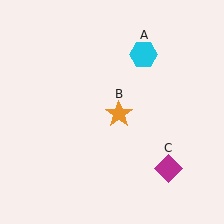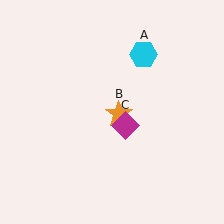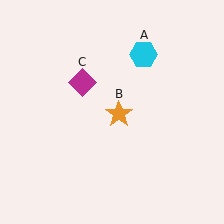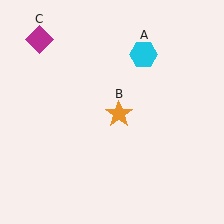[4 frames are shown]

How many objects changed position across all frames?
1 object changed position: magenta diamond (object C).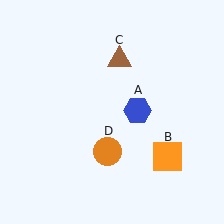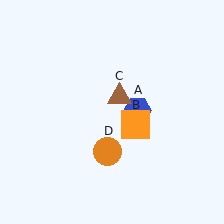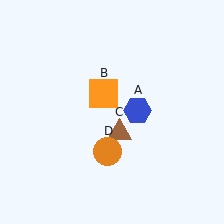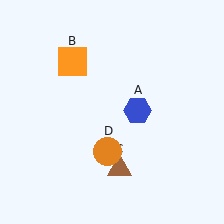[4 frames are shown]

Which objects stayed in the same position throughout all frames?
Blue hexagon (object A) and orange circle (object D) remained stationary.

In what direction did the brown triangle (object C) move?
The brown triangle (object C) moved down.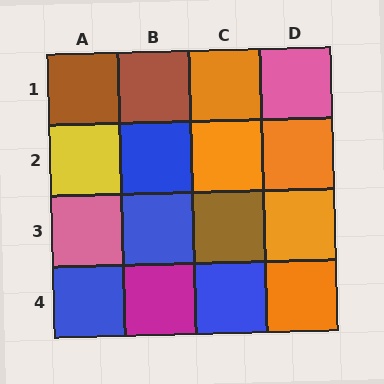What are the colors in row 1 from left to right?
Brown, brown, orange, pink.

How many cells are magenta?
1 cell is magenta.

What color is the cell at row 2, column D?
Orange.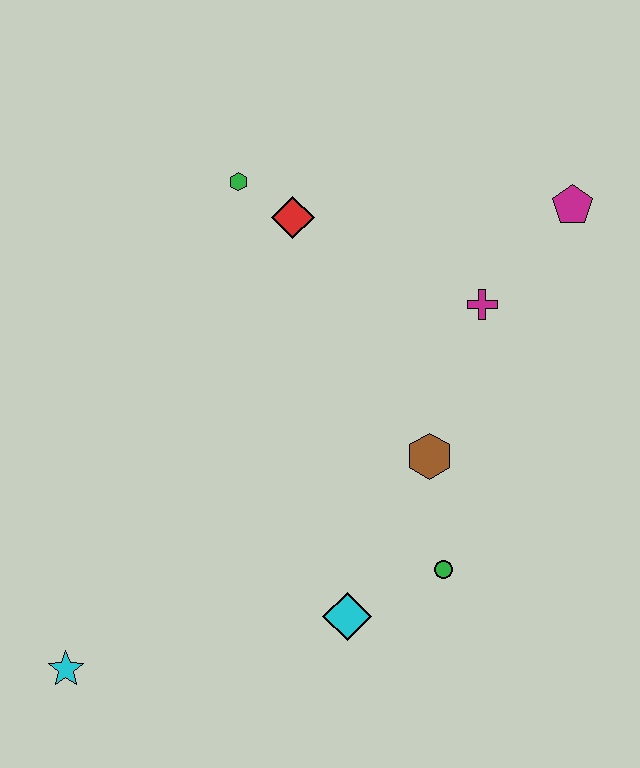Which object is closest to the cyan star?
The cyan diamond is closest to the cyan star.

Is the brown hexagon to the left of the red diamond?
No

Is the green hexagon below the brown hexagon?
No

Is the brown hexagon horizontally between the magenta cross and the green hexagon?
Yes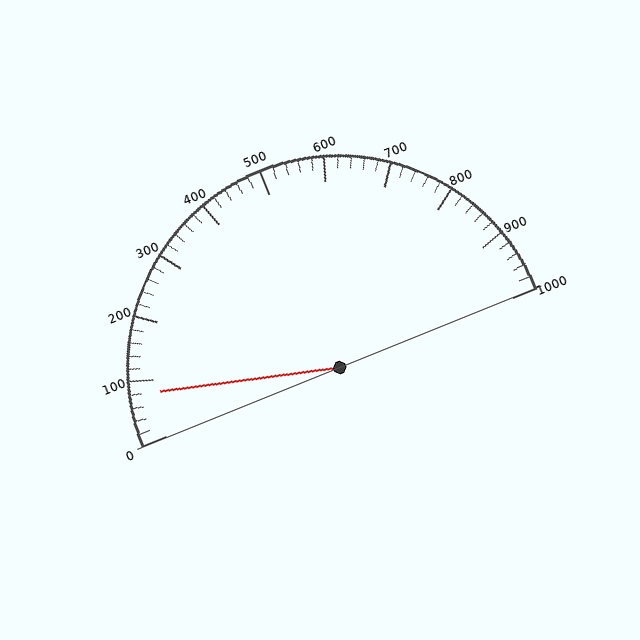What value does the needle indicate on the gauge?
The needle indicates approximately 80.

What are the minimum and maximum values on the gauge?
The gauge ranges from 0 to 1000.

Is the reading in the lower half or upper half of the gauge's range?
The reading is in the lower half of the range (0 to 1000).